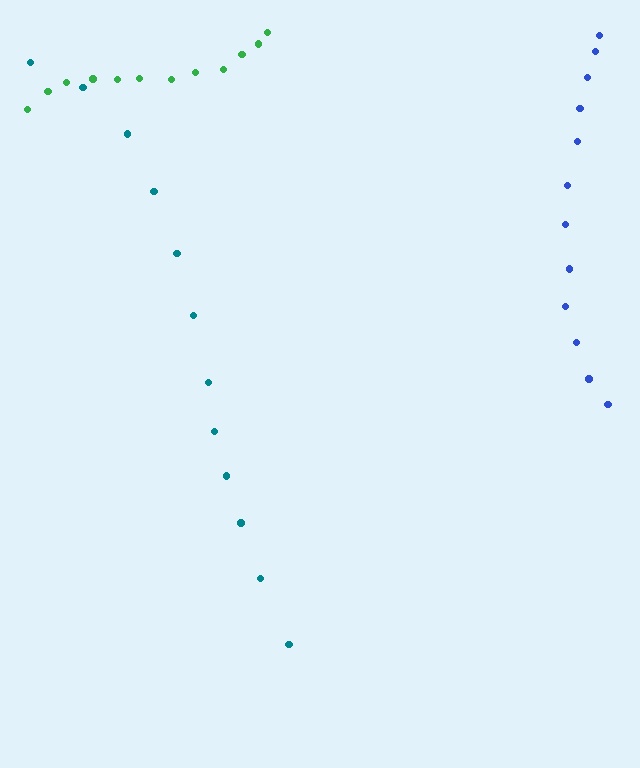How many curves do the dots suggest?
There are 3 distinct paths.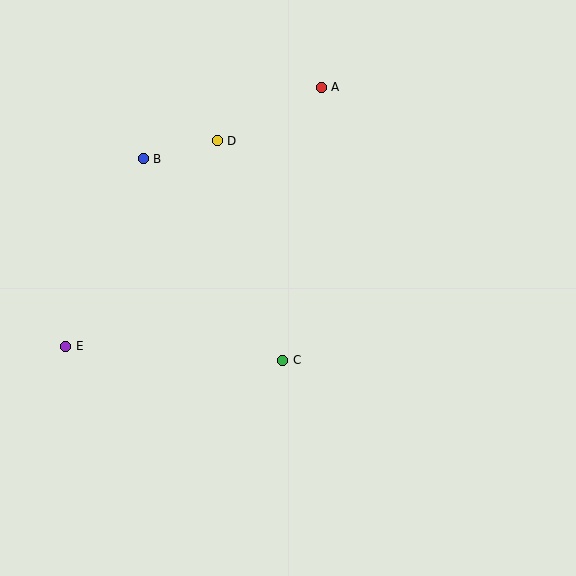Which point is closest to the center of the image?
Point C at (283, 360) is closest to the center.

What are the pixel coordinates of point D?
Point D is at (217, 141).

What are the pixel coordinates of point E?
Point E is at (66, 346).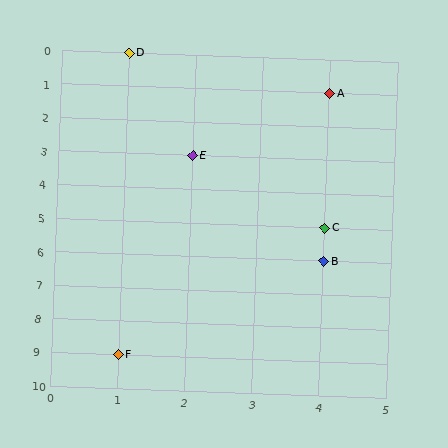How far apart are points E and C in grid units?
Points E and C are 2 columns and 2 rows apart (about 2.8 grid units diagonally).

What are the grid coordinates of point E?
Point E is at grid coordinates (2, 3).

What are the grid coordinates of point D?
Point D is at grid coordinates (1, 0).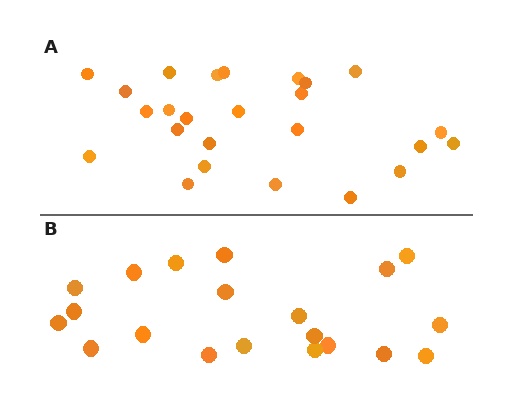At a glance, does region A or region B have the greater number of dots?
Region A (the top region) has more dots.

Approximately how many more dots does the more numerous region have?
Region A has about 5 more dots than region B.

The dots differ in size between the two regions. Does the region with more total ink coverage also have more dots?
No. Region B has more total ink coverage because its dots are larger, but region A actually contains more individual dots. Total area can be misleading — the number of items is what matters here.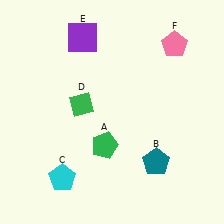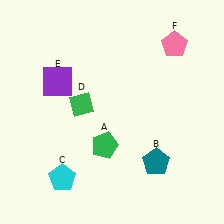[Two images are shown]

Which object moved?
The purple square (E) moved down.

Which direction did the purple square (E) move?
The purple square (E) moved down.